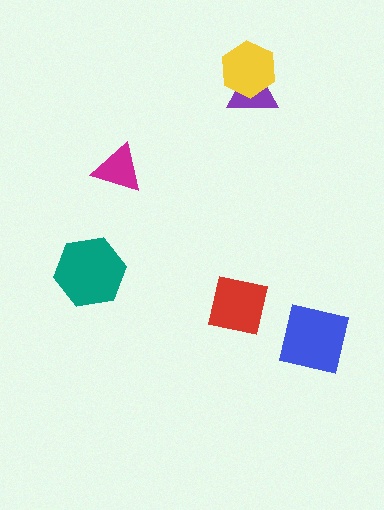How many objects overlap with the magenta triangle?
0 objects overlap with the magenta triangle.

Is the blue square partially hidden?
No, no other shape covers it.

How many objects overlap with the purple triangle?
1 object overlaps with the purple triangle.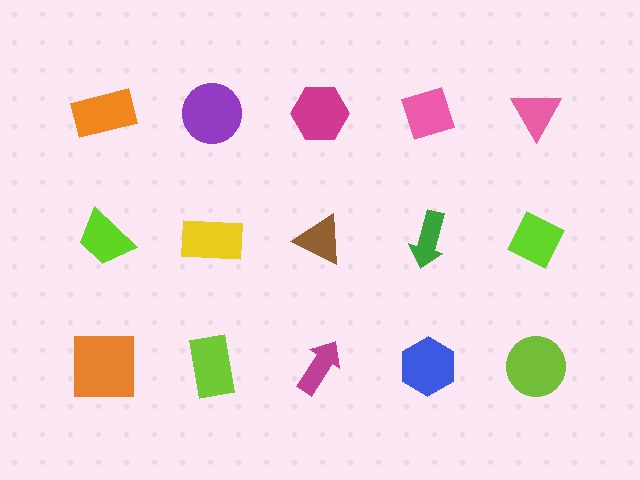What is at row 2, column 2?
A yellow rectangle.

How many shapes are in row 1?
5 shapes.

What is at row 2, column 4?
A green arrow.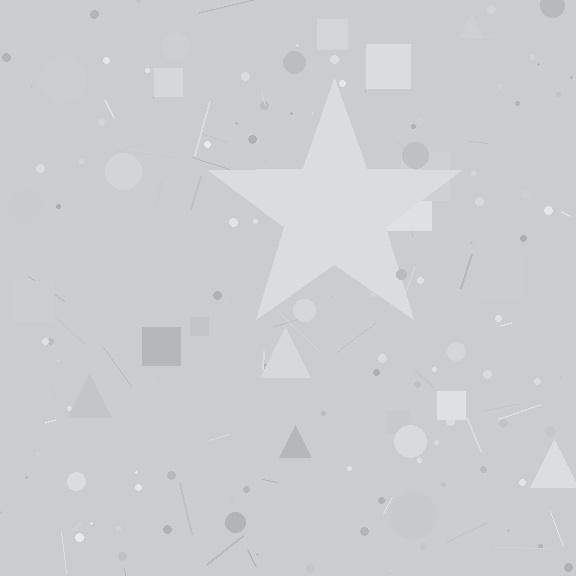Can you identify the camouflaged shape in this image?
The camouflaged shape is a star.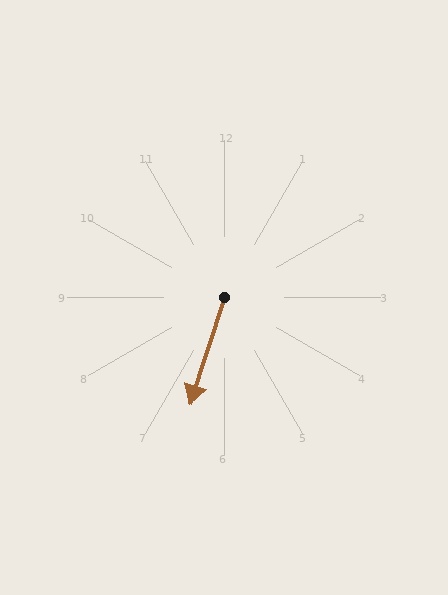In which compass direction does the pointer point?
South.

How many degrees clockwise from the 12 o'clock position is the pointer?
Approximately 198 degrees.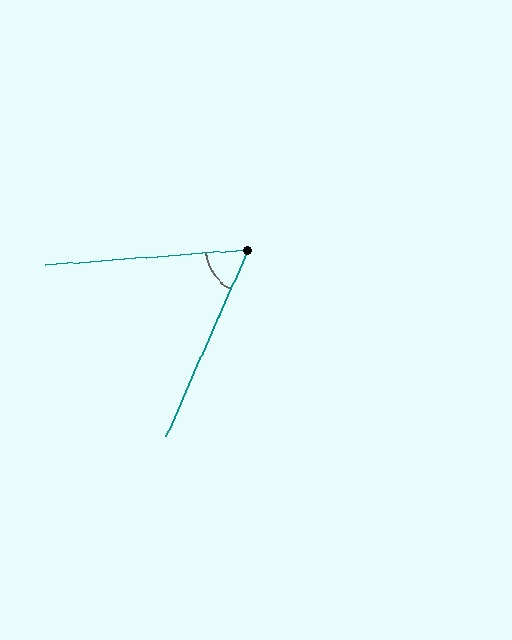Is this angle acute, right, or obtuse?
It is acute.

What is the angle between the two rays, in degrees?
Approximately 62 degrees.